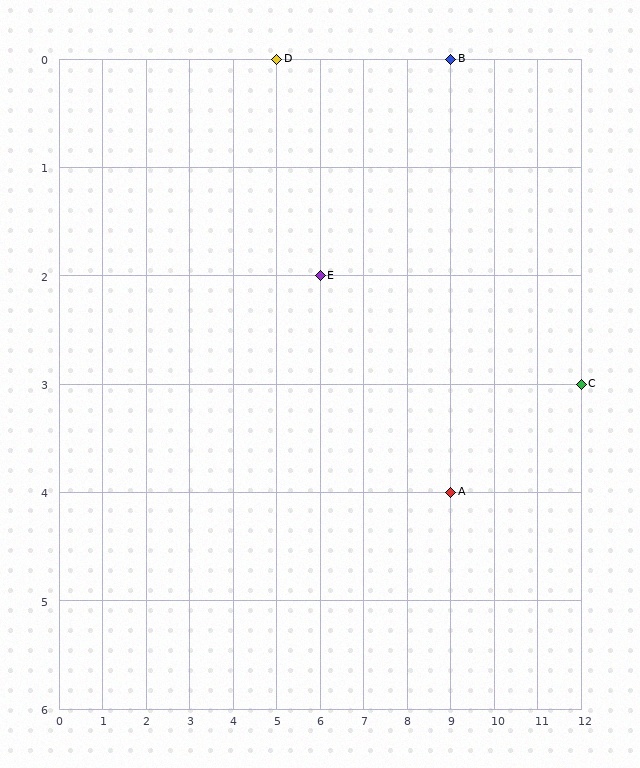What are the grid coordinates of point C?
Point C is at grid coordinates (12, 3).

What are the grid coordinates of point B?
Point B is at grid coordinates (9, 0).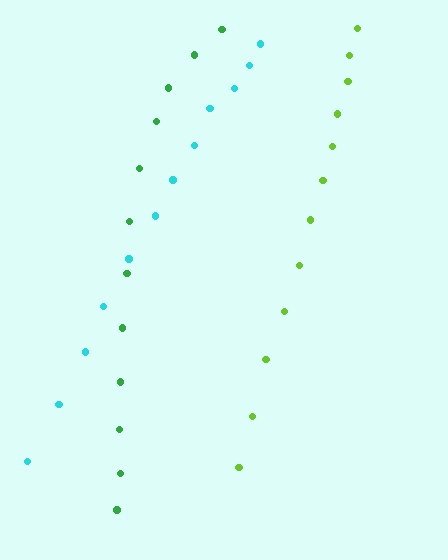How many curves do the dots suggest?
There are 3 distinct paths.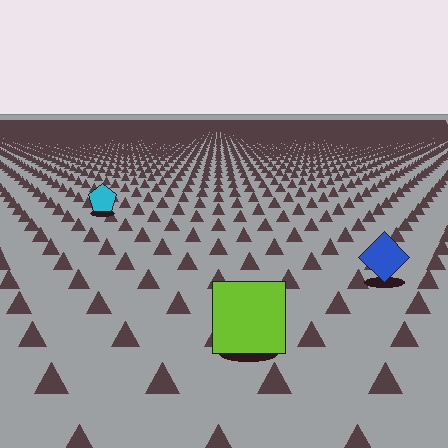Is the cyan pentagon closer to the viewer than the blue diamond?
No. The blue diamond is closer — you can tell from the texture gradient: the ground texture is coarser near it.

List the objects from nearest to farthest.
From nearest to farthest: the lime square, the blue diamond, the cyan pentagon.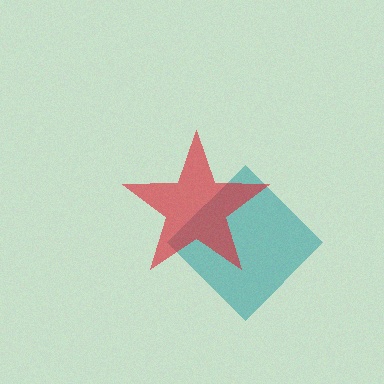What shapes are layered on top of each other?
The layered shapes are: a teal diamond, a red star.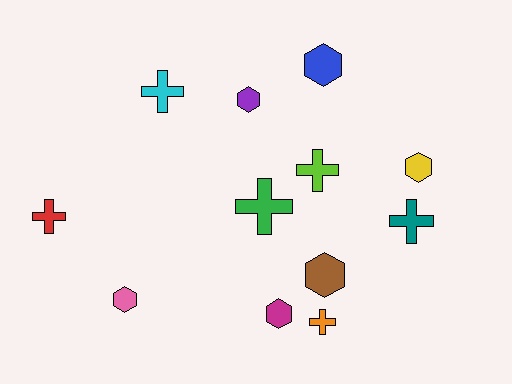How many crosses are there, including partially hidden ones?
There are 6 crosses.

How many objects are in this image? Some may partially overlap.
There are 12 objects.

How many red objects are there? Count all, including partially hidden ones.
There is 1 red object.